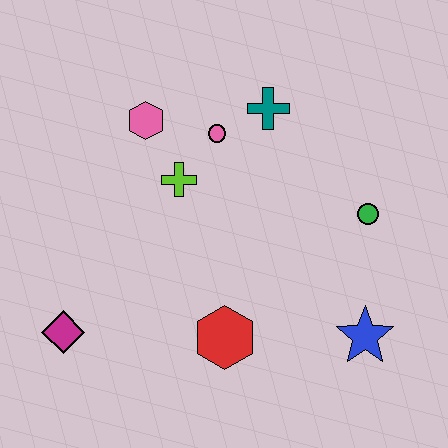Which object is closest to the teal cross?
The pink circle is closest to the teal cross.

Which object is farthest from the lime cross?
The blue star is farthest from the lime cross.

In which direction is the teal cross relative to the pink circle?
The teal cross is to the right of the pink circle.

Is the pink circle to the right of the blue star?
No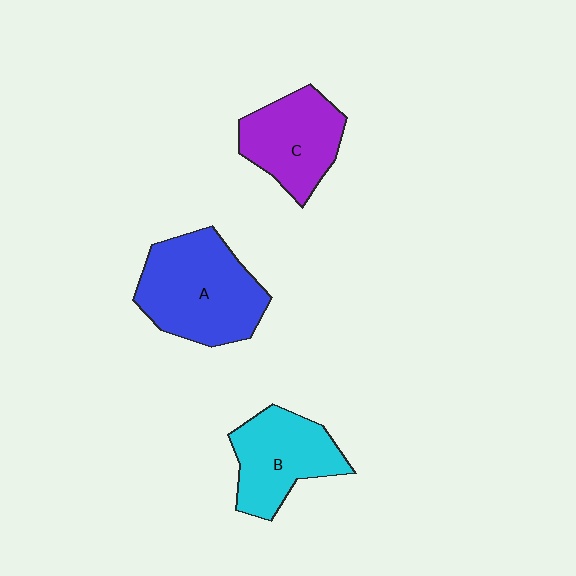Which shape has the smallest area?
Shape C (purple).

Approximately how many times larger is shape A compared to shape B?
Approximately 1.3 times.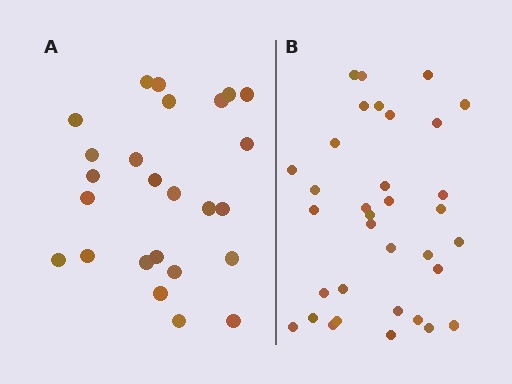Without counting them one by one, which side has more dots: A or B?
Region B (the right region) has more dots.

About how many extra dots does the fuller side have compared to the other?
Region B has roughly 8 or so more dots than region A.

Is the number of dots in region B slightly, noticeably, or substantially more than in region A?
Region B has noticeably more, but not dramatically so. The ratio is roughly 1.4 to 1.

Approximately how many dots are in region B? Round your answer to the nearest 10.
About 30 dots. (The exact count is 34, which rounds to 30.)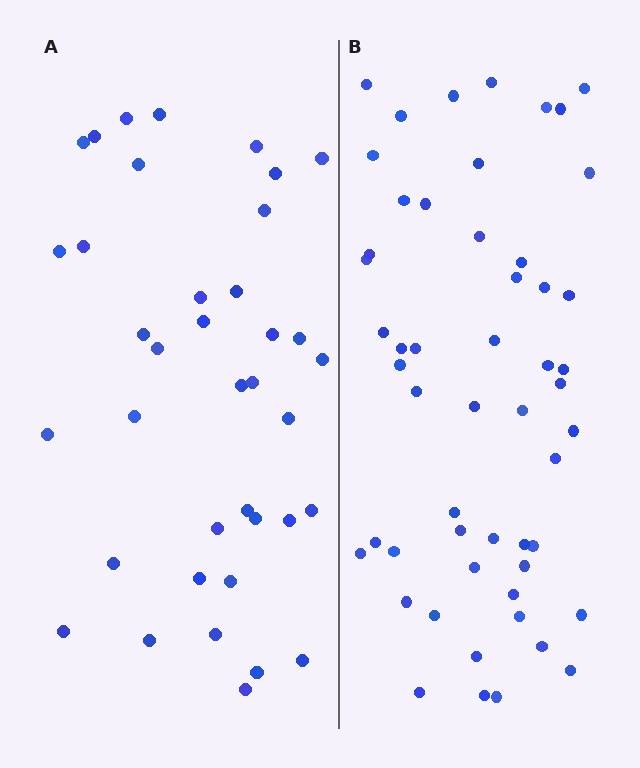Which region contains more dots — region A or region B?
Region B (the right region) has more dots.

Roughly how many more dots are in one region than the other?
Region B has approximately 15 more dots than region A.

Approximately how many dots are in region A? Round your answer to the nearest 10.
About 40 dots. (The exact count is 38, which rounds to 40.)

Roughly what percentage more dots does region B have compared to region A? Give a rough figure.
About 40% more.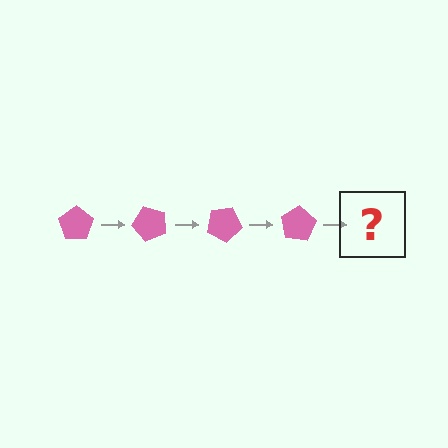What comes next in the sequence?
The next element should be a pink pentagon rotated 200 degrees.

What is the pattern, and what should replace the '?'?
The pattern is that the pentagon rotates 50 degrees each step. The '?' should be a pink pentagon rotated 200 degrees.